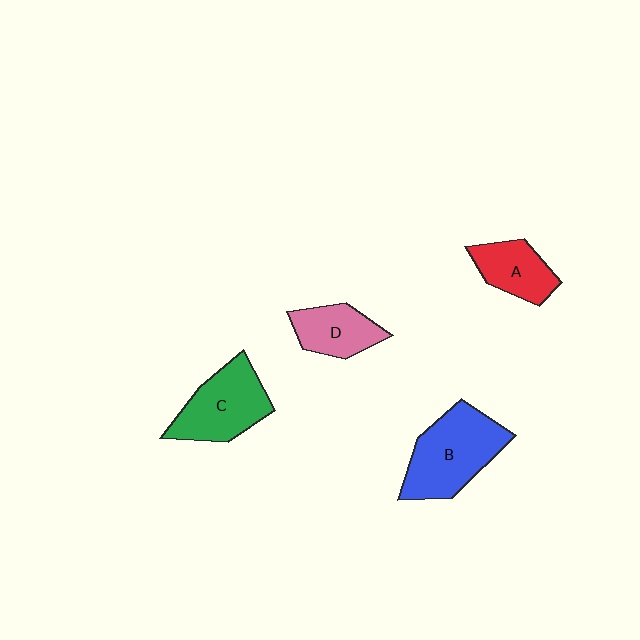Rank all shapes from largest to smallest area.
From largest to smallest: B (blue), C (green), D (pink), A (red).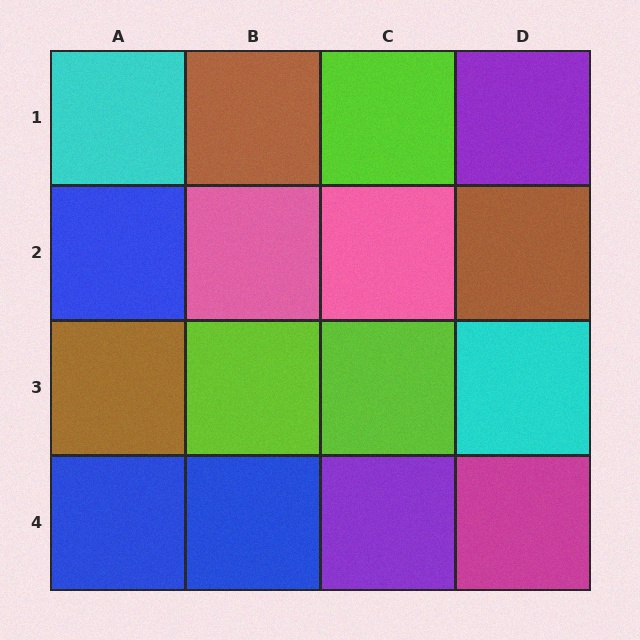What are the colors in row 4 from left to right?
Blue, blue, purple, magenta.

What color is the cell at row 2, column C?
Pink.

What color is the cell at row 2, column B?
Pink.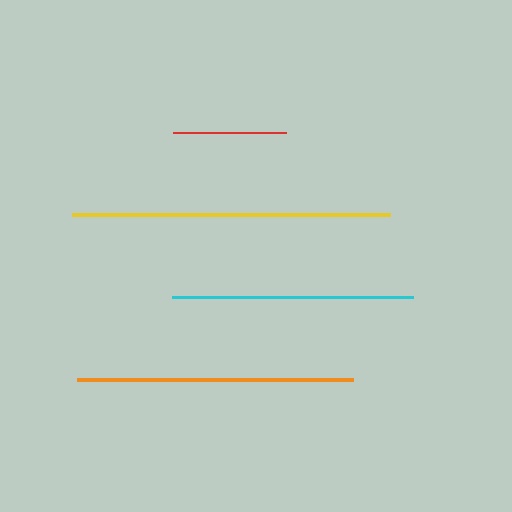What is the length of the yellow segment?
The yellow segment is approximately 318 pixels long.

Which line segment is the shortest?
The red line is the shortest at approximately 113 pixels.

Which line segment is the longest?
The yellow line is the longest at approximately 318 pixels.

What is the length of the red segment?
The red segment is approximately 113 pixels long.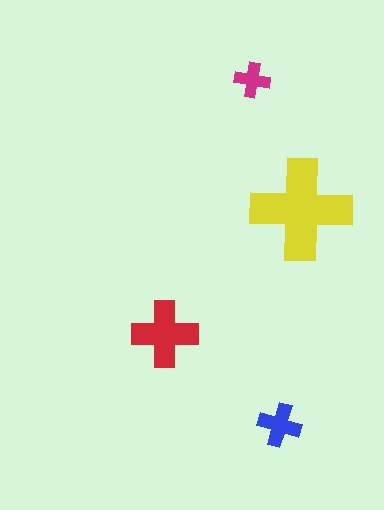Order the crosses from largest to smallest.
the yellow one, the red one, the blue one, the magenta one.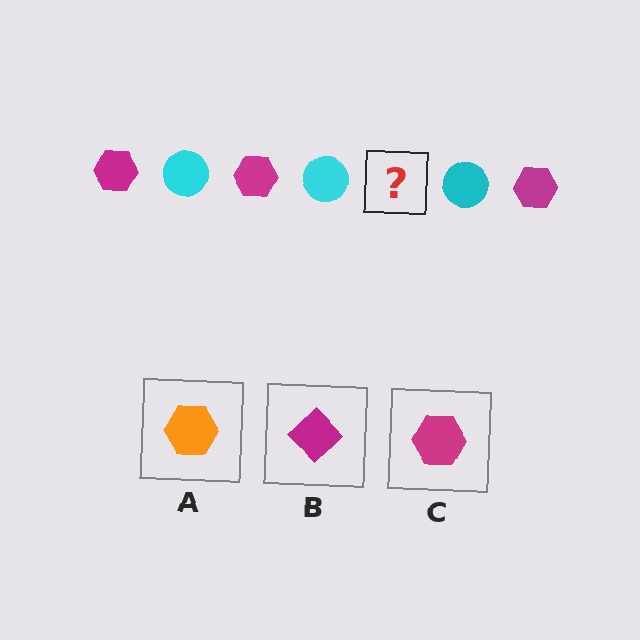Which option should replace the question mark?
Option C.